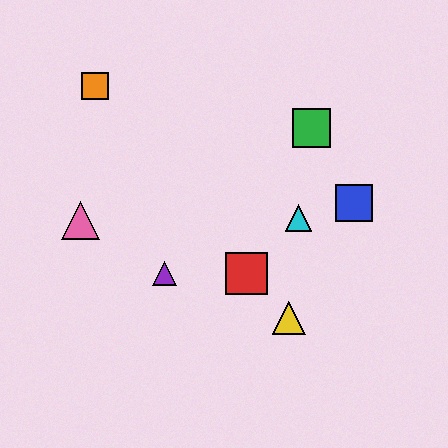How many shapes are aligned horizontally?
2 shapes (the red square, the purple triangle) are aligned horizontally.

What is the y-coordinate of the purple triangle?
The purple triangle is at y≈274.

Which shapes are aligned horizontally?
The red square, the purple triangle are aligned horizontally.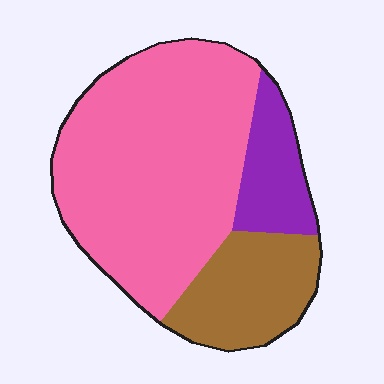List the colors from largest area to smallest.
From largest to smallest: pink, brown, purple.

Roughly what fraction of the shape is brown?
Brown takes up about one fifth (1/5) of the shape.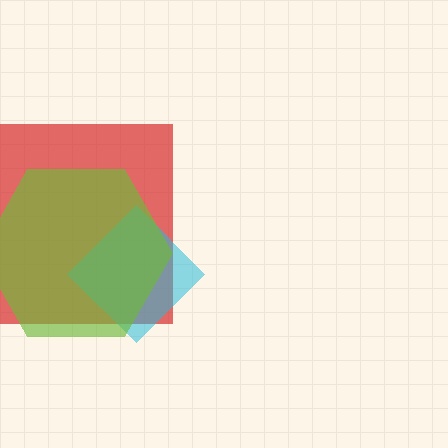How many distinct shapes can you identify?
There are 3 distinct shapes: a red square, a cyan diamond, a lime hexagon.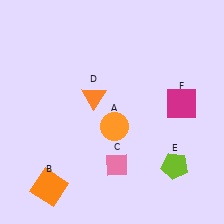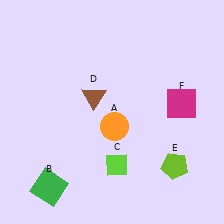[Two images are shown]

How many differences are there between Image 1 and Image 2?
There are 3 differences between the two images.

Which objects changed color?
B changed from orange to green. C changed from pink to lime. D changed from orange to brown.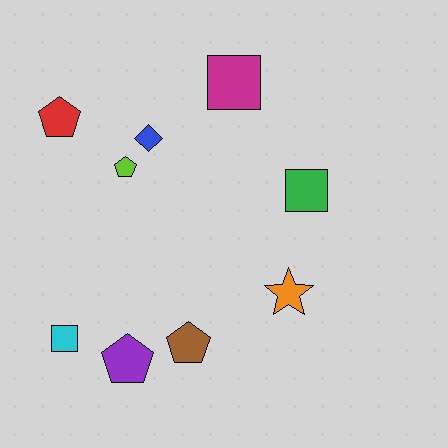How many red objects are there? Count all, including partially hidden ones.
There is 1 red object.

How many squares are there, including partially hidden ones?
There are 3 squares.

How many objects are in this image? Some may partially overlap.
There are 9 objects.